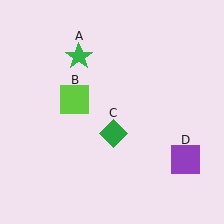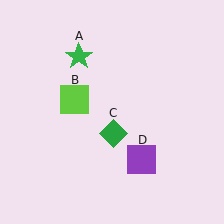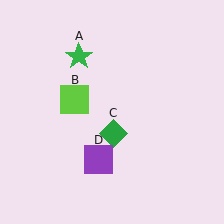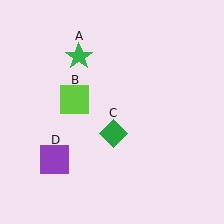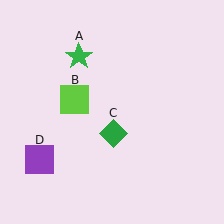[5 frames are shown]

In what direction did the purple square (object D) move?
The purple square (object D) moved left.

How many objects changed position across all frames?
1 object changed position: purple square (object D).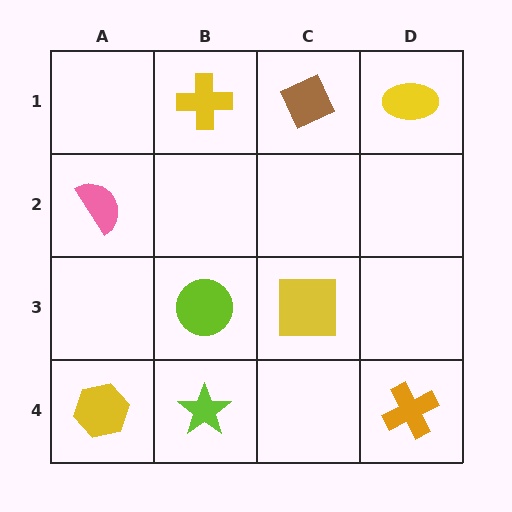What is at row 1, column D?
A yellow ellipse.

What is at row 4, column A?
A yellow hexagon.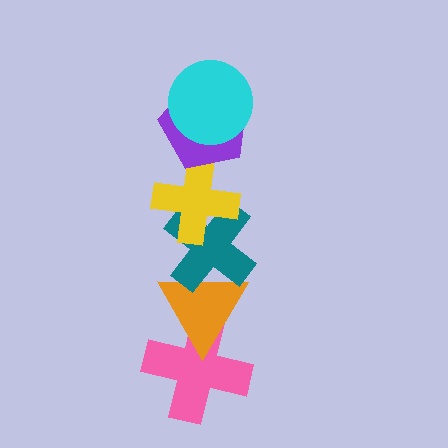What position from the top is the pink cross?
The pink cross is 6th from the top.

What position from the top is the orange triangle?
The orange triangle is 5th from the top.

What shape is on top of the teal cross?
The yellow cross is on top of the teal cross.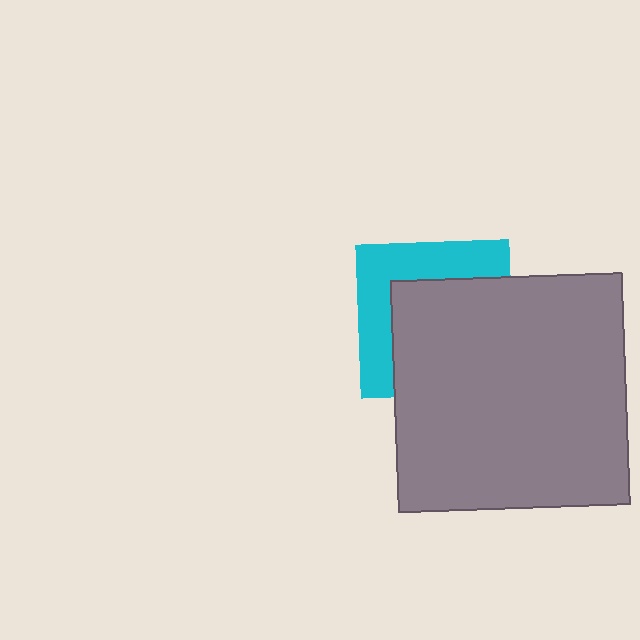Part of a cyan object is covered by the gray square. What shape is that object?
It is a square.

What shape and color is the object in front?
The object in front is a gray square.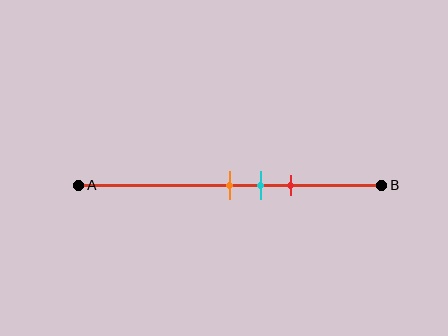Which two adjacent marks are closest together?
The orange and cyan marks are the closest adjacent pair.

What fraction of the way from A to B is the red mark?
The red mark is approximately 70% (0.7) of the way from A to B.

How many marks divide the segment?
There are 3 marks dividing the segment.